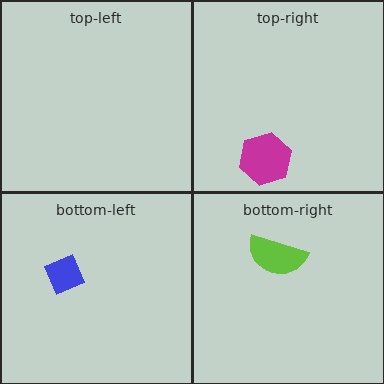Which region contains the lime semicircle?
The bottom-right region.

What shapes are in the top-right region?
The magenta hexagon.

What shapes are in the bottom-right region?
The lime semicircle.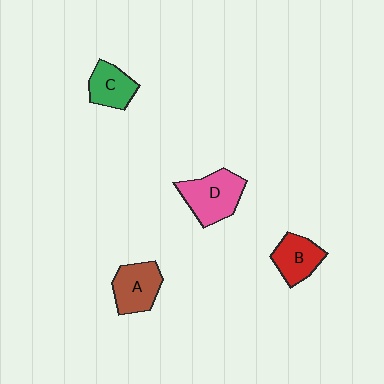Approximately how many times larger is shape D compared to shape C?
Approximately 1.5 times.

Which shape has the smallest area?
Shape C (green).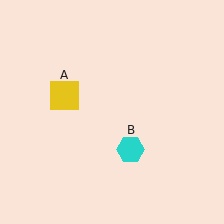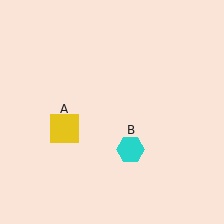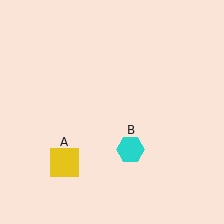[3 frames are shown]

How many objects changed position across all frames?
1 object changed position: yellow square (object A).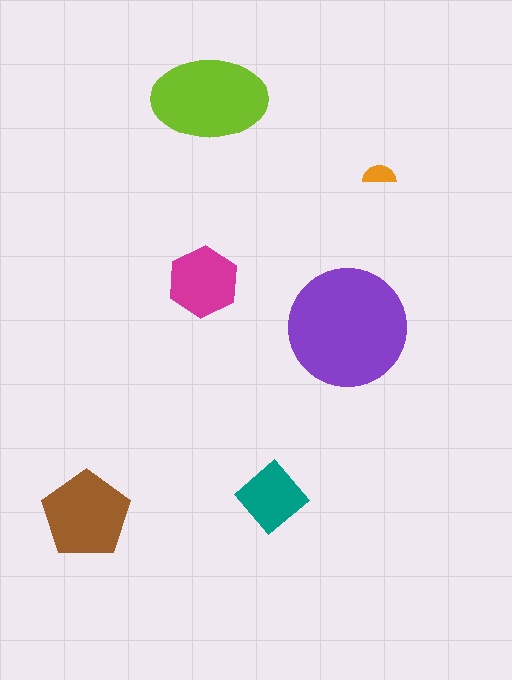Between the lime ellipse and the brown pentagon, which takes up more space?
The lime ellipse.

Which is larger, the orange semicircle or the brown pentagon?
The brown pentagon.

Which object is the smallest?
The orange semicircle.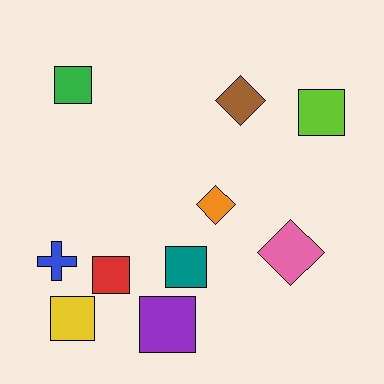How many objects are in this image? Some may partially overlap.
There are 10 objects.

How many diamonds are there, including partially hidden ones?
There are 3 diamonds.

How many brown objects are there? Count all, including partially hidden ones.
There is 1 brown object.